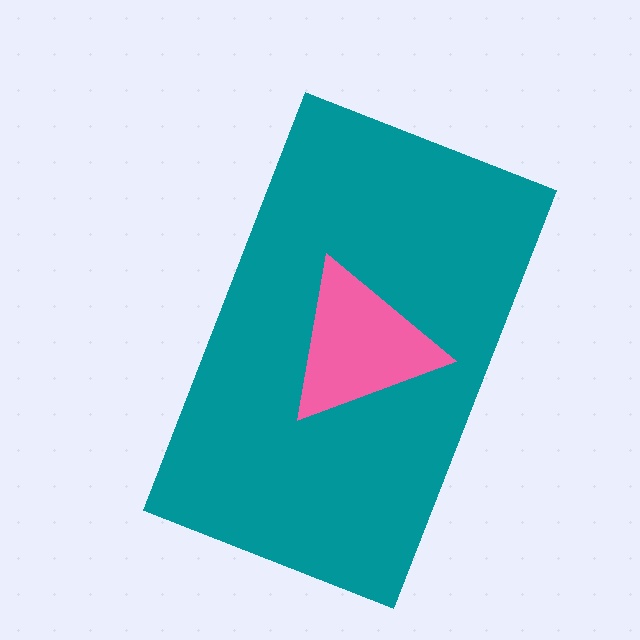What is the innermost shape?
The pink triangle.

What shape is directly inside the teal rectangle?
The pink triangle.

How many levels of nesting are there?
2.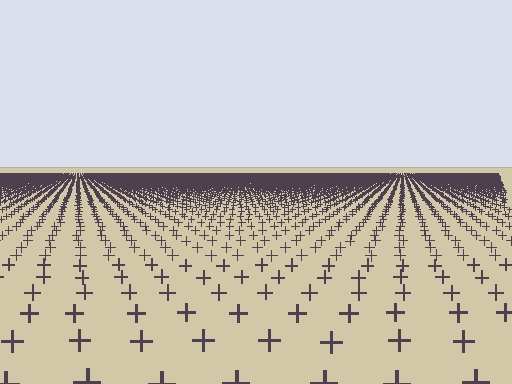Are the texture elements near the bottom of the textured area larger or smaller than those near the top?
Larger. Near the bottom, elements are closer to the viewer and appear at a bigger on-screen size.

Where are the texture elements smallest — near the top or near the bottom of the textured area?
Near the top.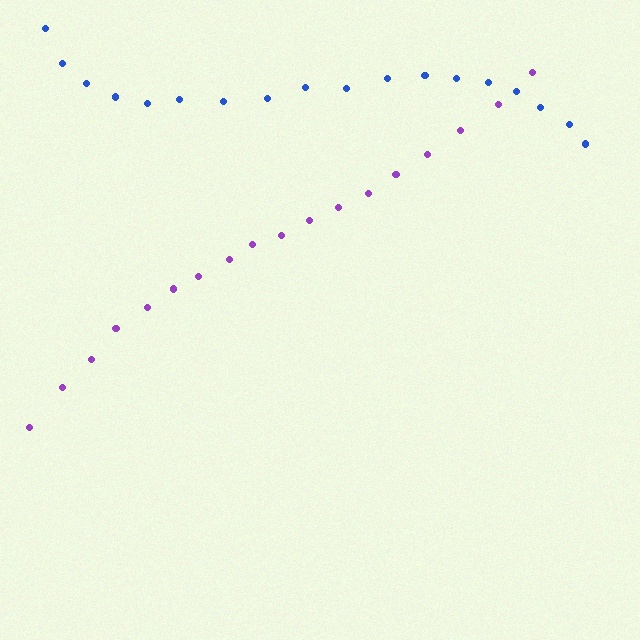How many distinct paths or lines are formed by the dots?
There are 2 distinct paths.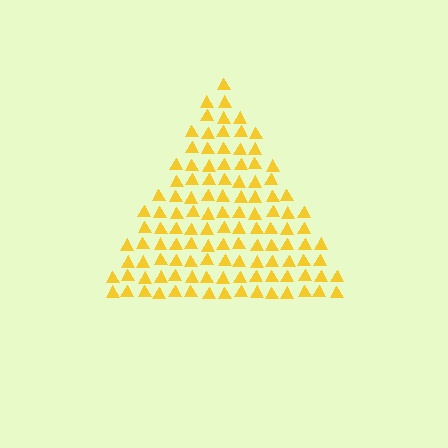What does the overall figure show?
The overall figure shows a triangle.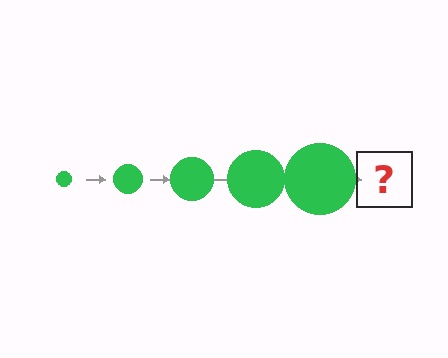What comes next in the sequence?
The next element should be a green circle, larger than the previous one.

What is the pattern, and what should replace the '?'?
The pattern is that the circle gets progressively larger each step. The '?' should be a green circle, larger than the previous one.